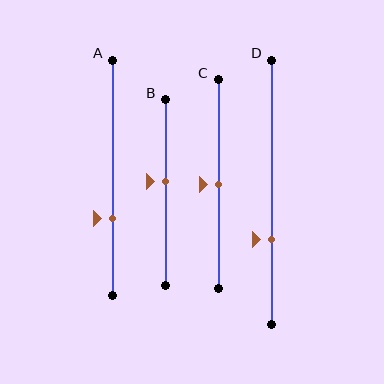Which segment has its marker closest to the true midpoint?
Segment C has its marker closest to the true midpoint.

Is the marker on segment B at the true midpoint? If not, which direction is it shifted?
No, the marker on segment B is shifted upward by about 6% of the segment length.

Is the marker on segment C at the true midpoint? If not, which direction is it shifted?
Yes, the marker on segment C is at the true midpoint.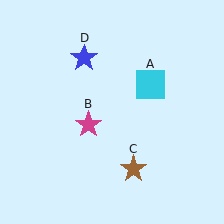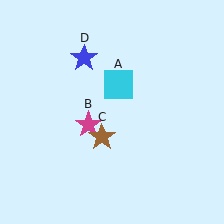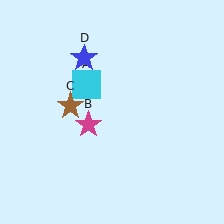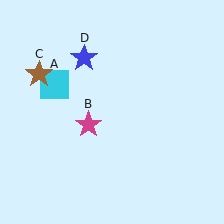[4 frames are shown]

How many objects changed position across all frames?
2 objects changed position: cyan square (object A), brown star (object C).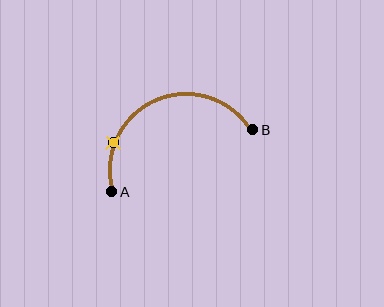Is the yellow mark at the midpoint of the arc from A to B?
No. The yellow mark lies on the arc but is closer to endpoint A. The arc midpoint would be at the point on the curve equidistant along the arc from both A and B.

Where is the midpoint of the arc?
The arc midpoint is the point on the curve farthest from the straight line joining A and B. It sits above that line.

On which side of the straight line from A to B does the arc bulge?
The arc bulges above the straight line connecting A and B.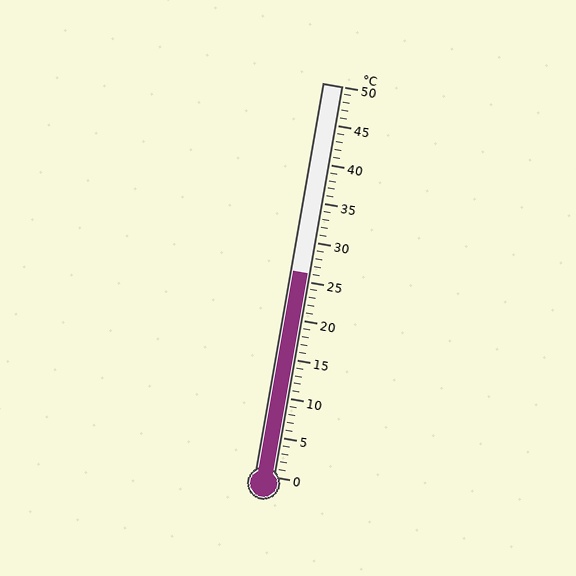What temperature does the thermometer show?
The thermometer shows approximately 26°C.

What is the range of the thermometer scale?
The thermometer scale ranges from 0°C to 50°C.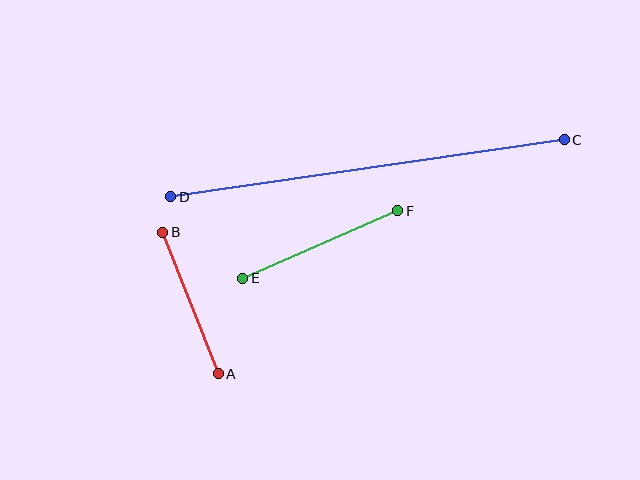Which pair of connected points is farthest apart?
Points C and D are farthest apart.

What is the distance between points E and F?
The distance is approximately 169 pixels.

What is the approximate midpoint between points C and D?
The midpoint is at approximately (367, 168) pixels.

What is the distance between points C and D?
The distance is approximately 397 pixels.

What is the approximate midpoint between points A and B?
The midpoint is at approximately (191, 303) pixels.